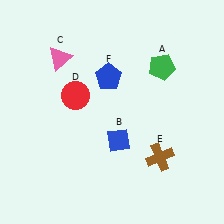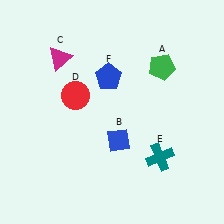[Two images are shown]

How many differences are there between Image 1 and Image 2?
There are 2 differences between the two images.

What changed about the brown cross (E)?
In Image 1, E is brown. In Image 2, it changed to teal.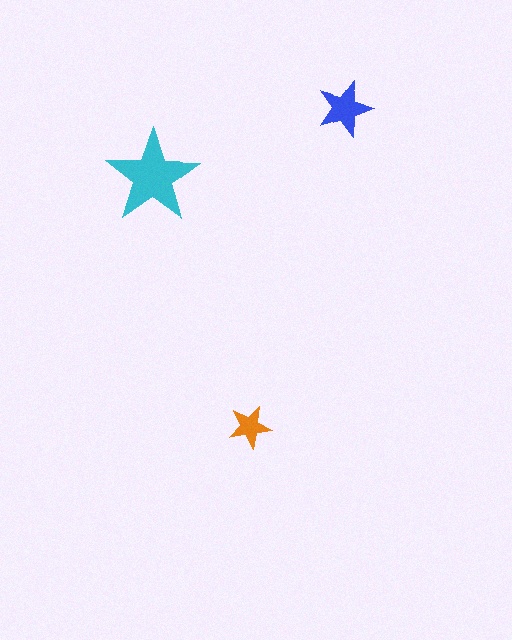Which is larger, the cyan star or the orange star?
The cyan one.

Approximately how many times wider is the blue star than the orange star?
About 1.5 times wider.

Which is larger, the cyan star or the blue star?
The cyan one.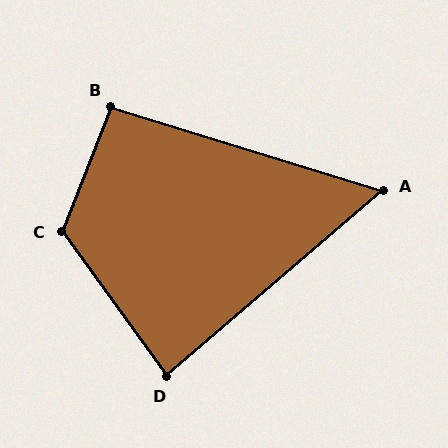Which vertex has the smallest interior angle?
A, at approximately 58 degrees.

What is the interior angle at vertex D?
Approximately 85 degrees (approximately right).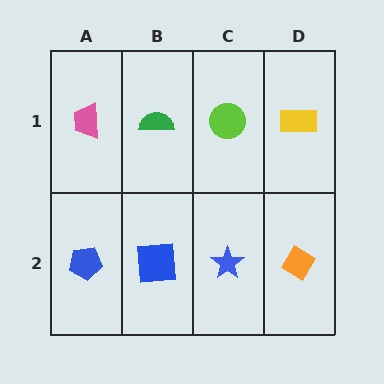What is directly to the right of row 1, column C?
A yellow rectangle.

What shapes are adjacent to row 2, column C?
A lime circle (row 1, column C), a blue square (row 2, column B), an orange diamond (row 2, column D).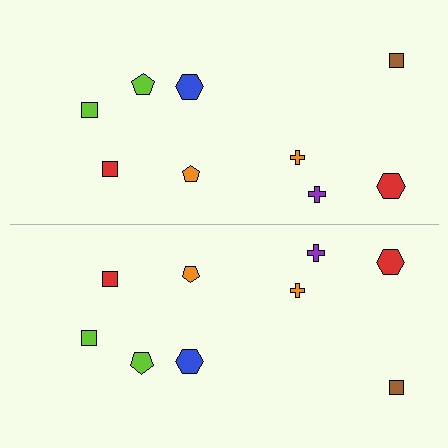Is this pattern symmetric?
Yes, this pattern has bilateral (reflection) symmetry.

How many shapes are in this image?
There are 18 shapes in this image.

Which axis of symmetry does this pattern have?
The pattern has a horizontal axis of symmetry running through the center of the image.